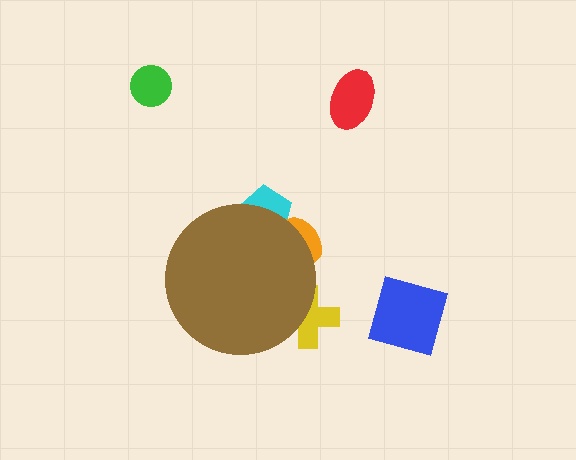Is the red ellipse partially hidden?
No, the red ellipse is fully visible.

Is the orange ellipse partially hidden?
Yes, the orange ellipse is partially hidden behind the brown circle.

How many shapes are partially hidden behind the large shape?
3 shapes are partially hidden.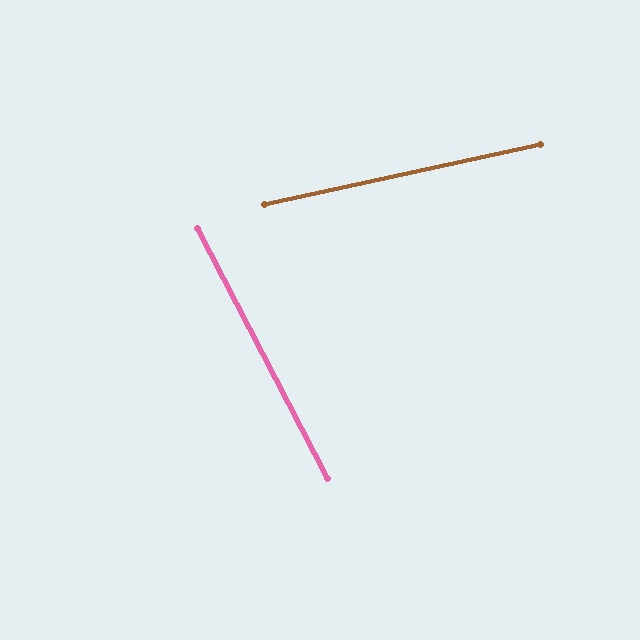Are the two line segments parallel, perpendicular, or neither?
Neither parallel nor perpendicular — they differ by about 75°.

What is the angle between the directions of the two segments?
Approximately 75 degrees.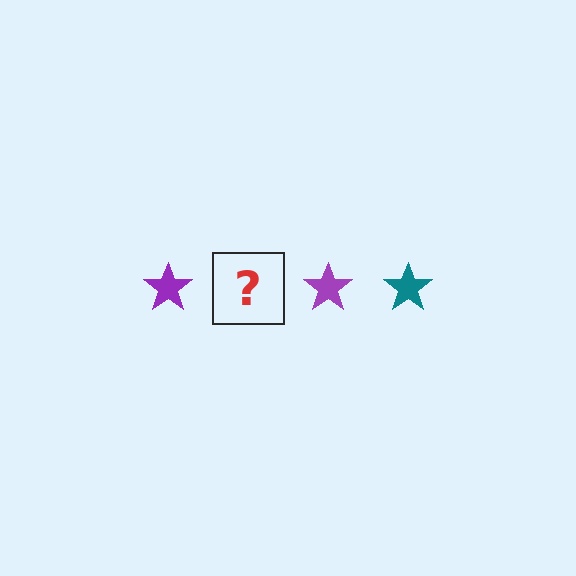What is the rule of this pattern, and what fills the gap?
The rule is that the pattern cycles through purple, teal stars. The gap should be filled with a teal star.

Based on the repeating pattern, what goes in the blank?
The blank should be a teal star.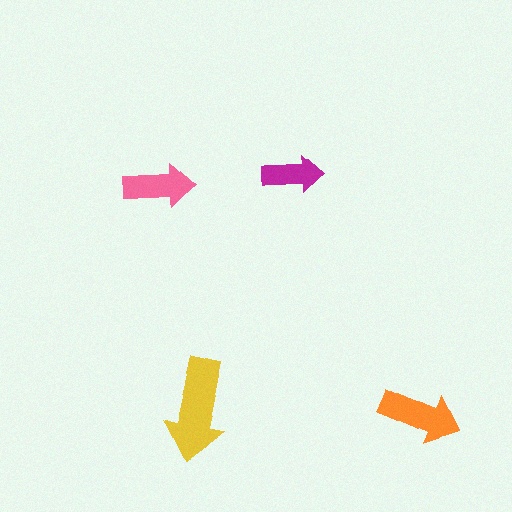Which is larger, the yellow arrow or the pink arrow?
The yellow one.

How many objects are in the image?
There are 4 objects in the image.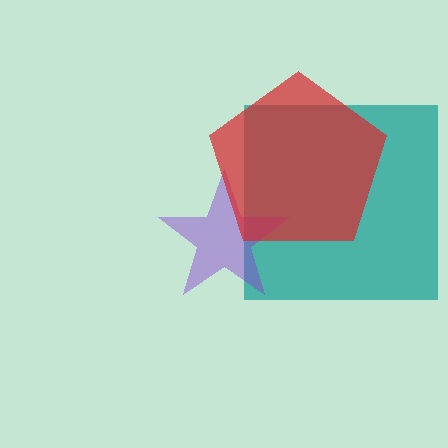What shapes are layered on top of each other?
The layered shapes are: a teal square, a purple star, a red pentagon.